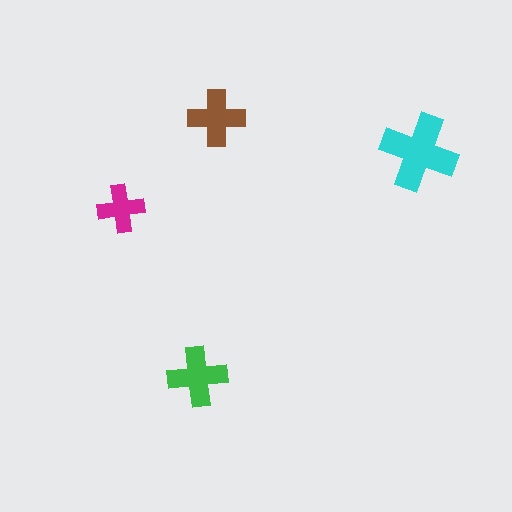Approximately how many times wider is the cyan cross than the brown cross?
About 1.5 times wider.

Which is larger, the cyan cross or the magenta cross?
The cyan one.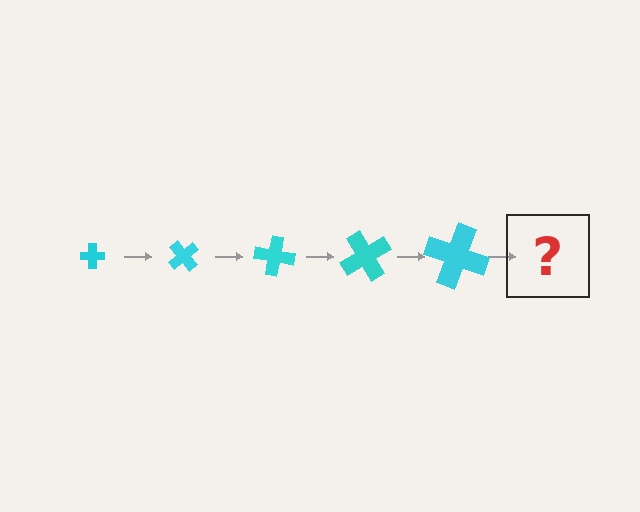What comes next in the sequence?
The next element should be a cross, larger than the previous one and rotated 250 degrees from the start.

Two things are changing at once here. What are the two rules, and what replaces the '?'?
The two rules are that the cross grows larger each step and it rotates 50 degrees each step. The '?' should be a cross, larger than the previous one and rotated 250 degrees from the start.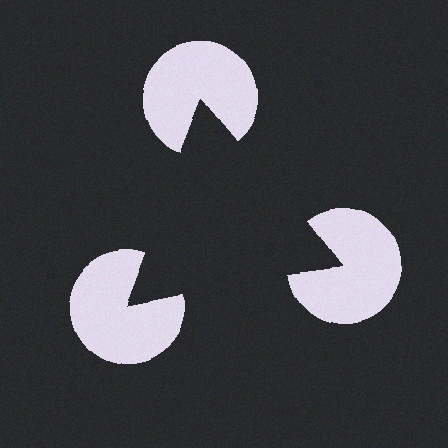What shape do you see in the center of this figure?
An illusory triangle — its edges are inferred from the aligned wedge cuts in the pac-man discs, not physically drawn.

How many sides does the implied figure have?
3 sides.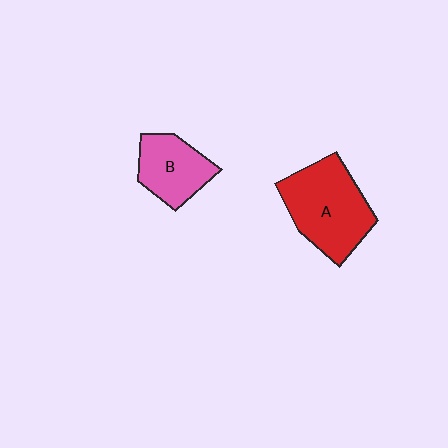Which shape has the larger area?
Shape A (red).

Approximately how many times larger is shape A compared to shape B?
Approximately 1.6 times.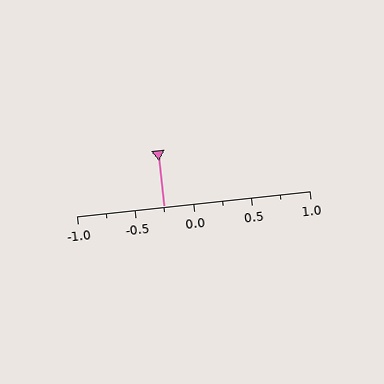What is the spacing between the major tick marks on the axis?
The major ticks are spaced 0.5 apart.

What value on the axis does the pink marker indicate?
The marker indicates approximately -0.25.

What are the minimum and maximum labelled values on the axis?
The axis runs from -1.0 to 1.0.